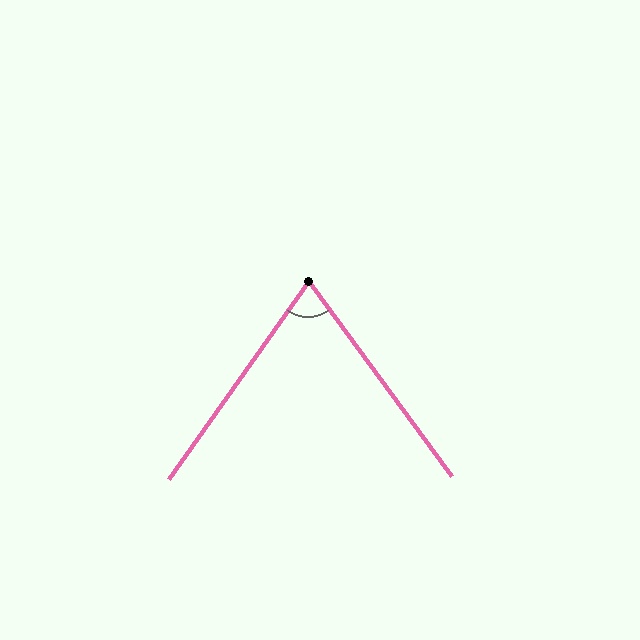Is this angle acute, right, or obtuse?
It is acute.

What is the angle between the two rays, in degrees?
Approximately 71 degrees.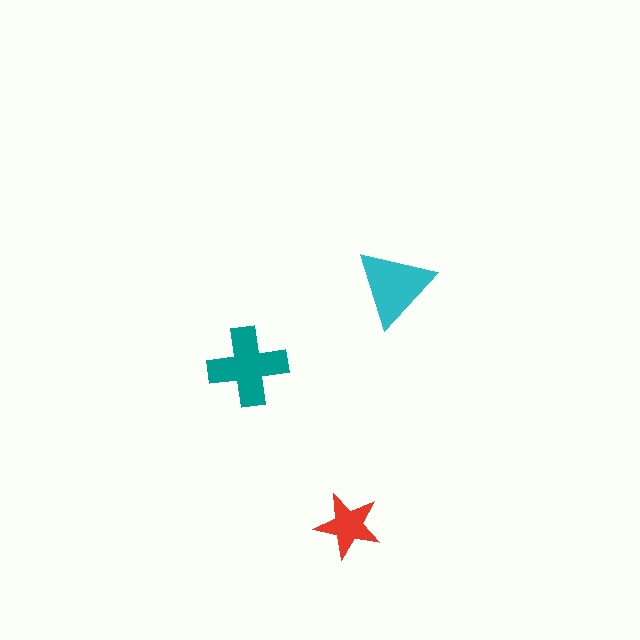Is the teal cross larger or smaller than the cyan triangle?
Larger.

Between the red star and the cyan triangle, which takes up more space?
The cyan triangle.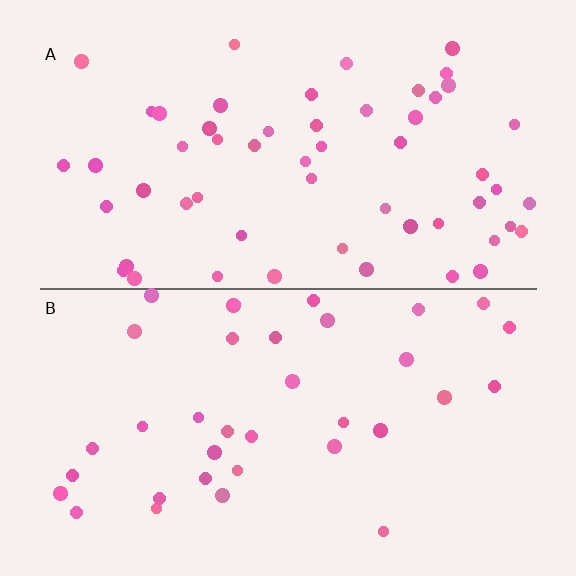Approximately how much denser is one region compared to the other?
Approximately 1.5× — region A over region B.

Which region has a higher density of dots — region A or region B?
A (the top).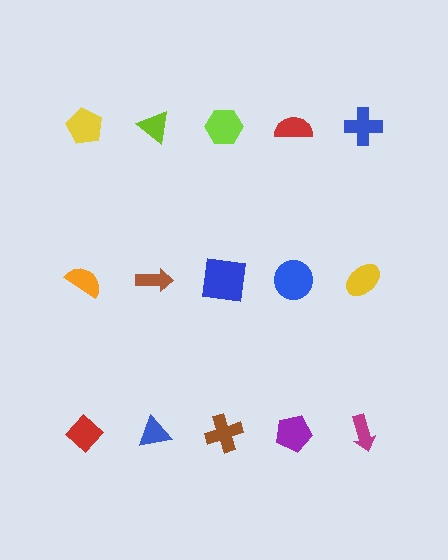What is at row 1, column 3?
A lime hexagon.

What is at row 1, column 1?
A yellow pentagon.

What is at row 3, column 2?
A blue triangle.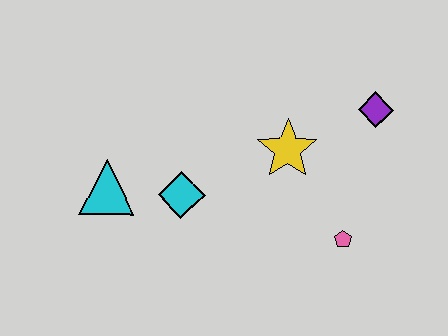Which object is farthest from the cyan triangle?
The purple diamond is farthest from the cyan triangle.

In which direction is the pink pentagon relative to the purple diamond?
The pink pentagon is below the purple diamond.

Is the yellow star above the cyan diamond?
Yes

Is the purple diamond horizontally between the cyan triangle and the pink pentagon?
No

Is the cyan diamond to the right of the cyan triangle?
Yes